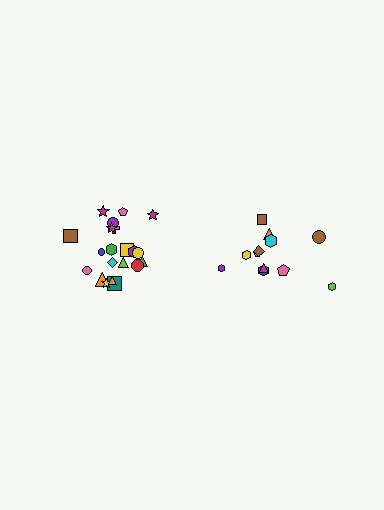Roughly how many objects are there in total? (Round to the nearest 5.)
Roughly 35 objects in total.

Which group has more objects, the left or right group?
The left group.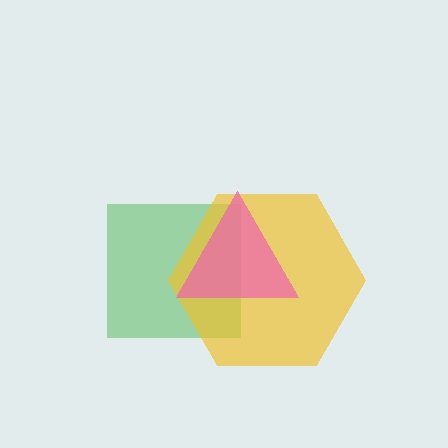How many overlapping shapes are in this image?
There are 3 overlapping shapes in the image.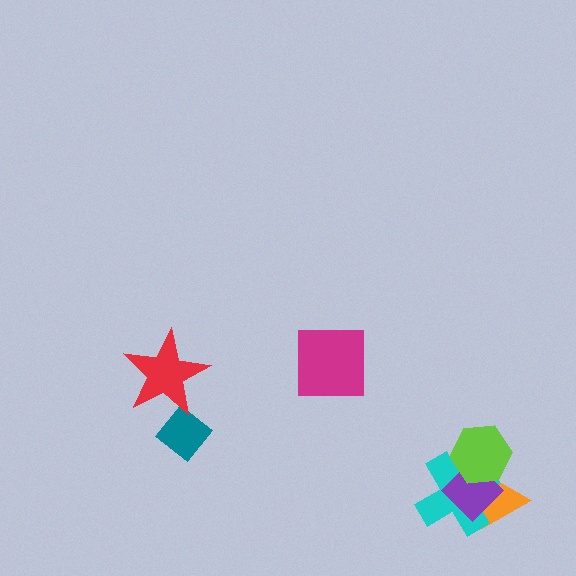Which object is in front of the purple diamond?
The lime hexagon is in front of the purple diamond.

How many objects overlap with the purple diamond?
3 objects overlap with the purple diamond.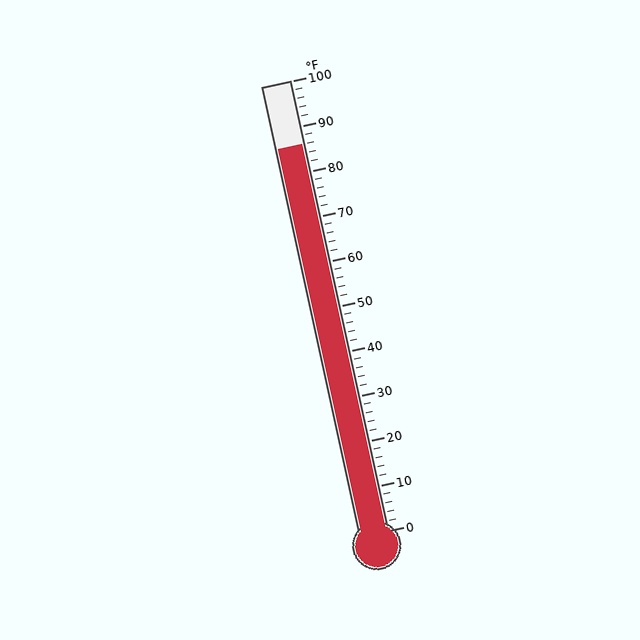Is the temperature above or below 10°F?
The temperature is above 10°F.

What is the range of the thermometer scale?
The thermometer scale ranges from 0°F to 100°F.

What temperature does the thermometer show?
The thermometer shows approximately 86°F.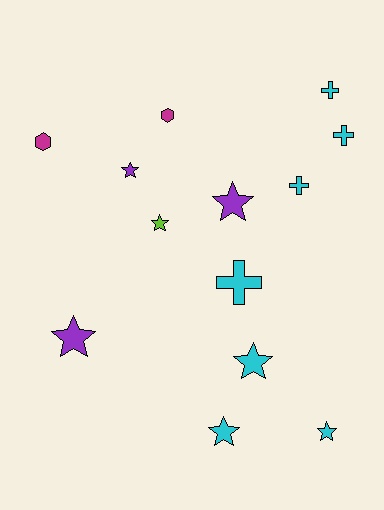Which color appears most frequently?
Cyan, with 7 objects.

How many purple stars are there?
There are 3 purple stars.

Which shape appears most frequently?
Star, with 7 objects.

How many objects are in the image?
There are 13 objects.